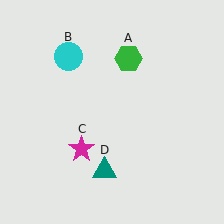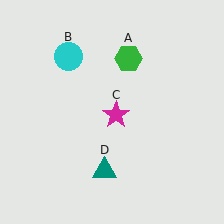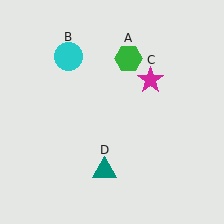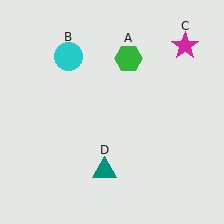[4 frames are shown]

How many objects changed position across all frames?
1 object changed position: magenta star (object C).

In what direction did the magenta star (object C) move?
The magenta star (object C) moved up and to the right.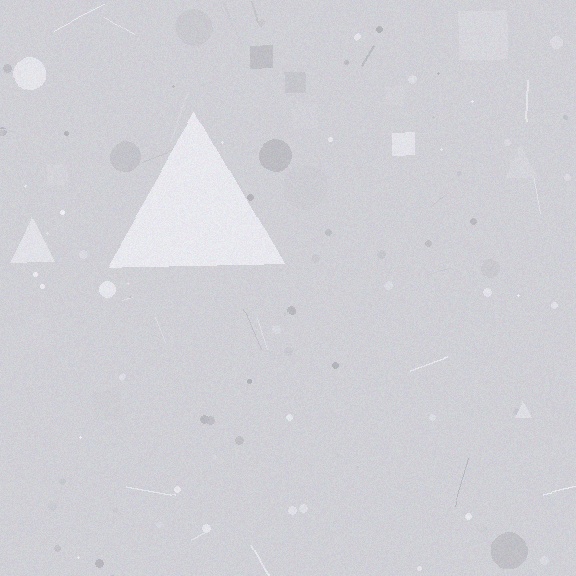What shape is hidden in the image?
A triangle is hidden in the image.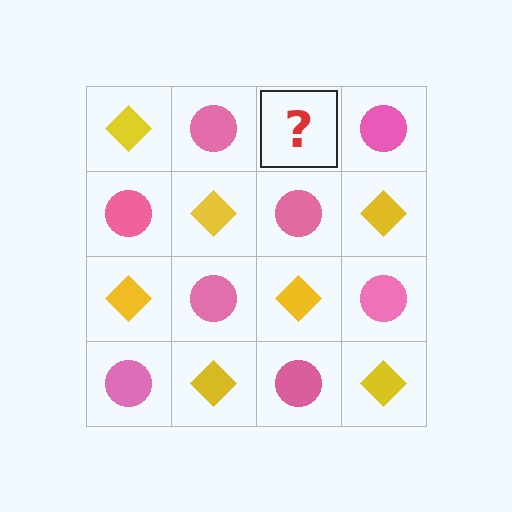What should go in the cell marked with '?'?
The missing cell should contain a yellow diamond.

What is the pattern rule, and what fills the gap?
The rule is that it alternates yellow diamond and pink circle in a checkerboard pattern. The gap should be filled with a yellow diamond.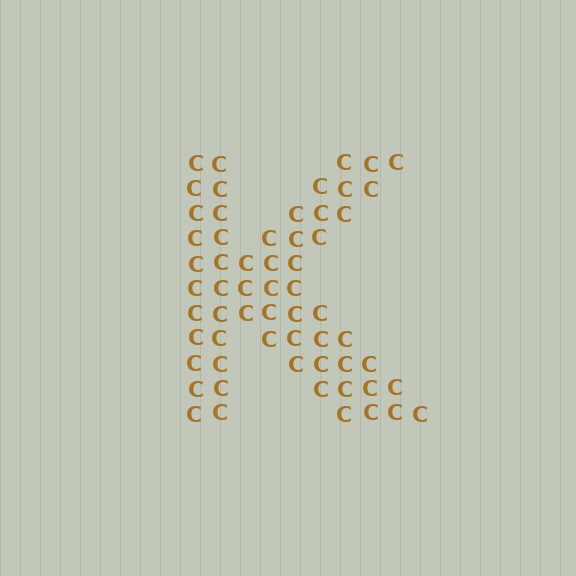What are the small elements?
The small elements are letter C's.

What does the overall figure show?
The overall figure shows the letter K.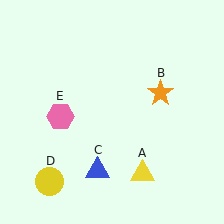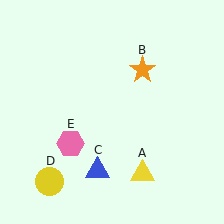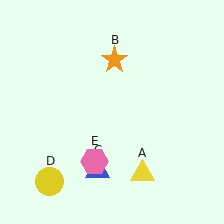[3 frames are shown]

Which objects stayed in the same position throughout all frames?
Yellow triangle (object A) and blue triangle (object C) and yellow circle (object D) remained stationary.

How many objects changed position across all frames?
2 objects changed position: orange star (object B), pink hexagon (object E).